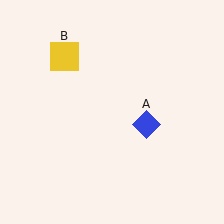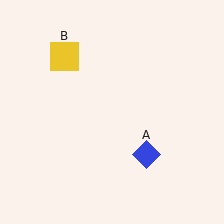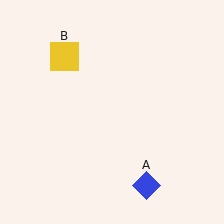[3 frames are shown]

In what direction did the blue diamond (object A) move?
The blue diamond (object A) moved down.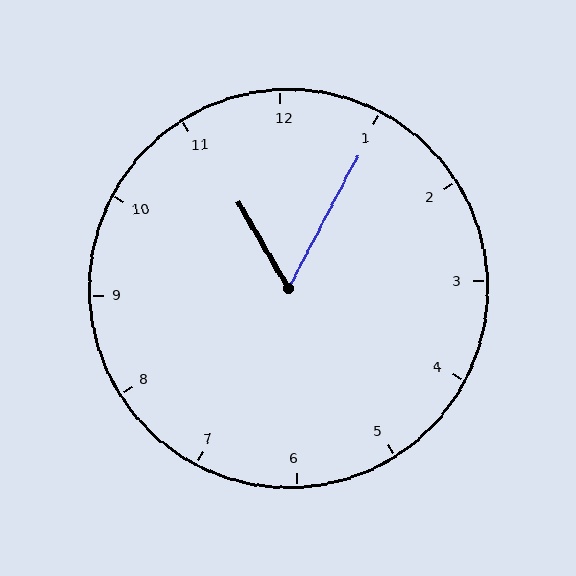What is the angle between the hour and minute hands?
Approximately 58 degrees.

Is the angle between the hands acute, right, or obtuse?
It is acute.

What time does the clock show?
11:05.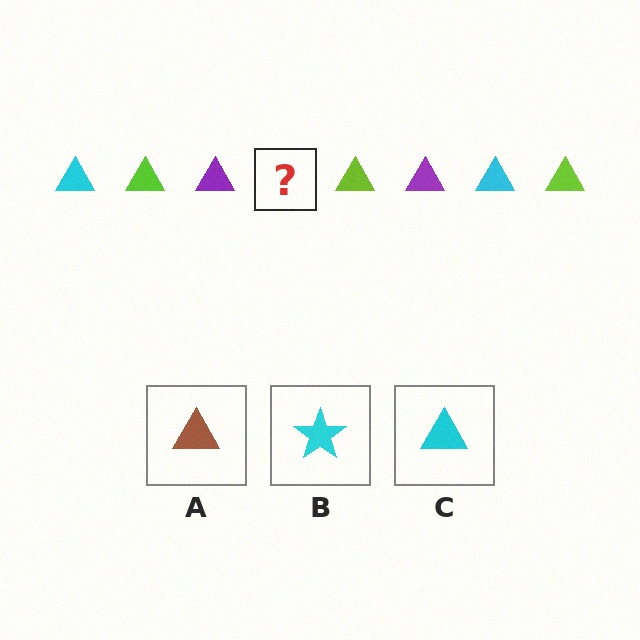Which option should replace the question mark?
Option C.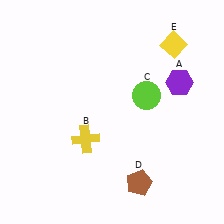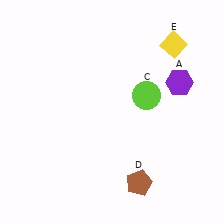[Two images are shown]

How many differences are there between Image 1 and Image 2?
There is 1 difference between the two images.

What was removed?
The yellow cross (B) was removed in Image 2.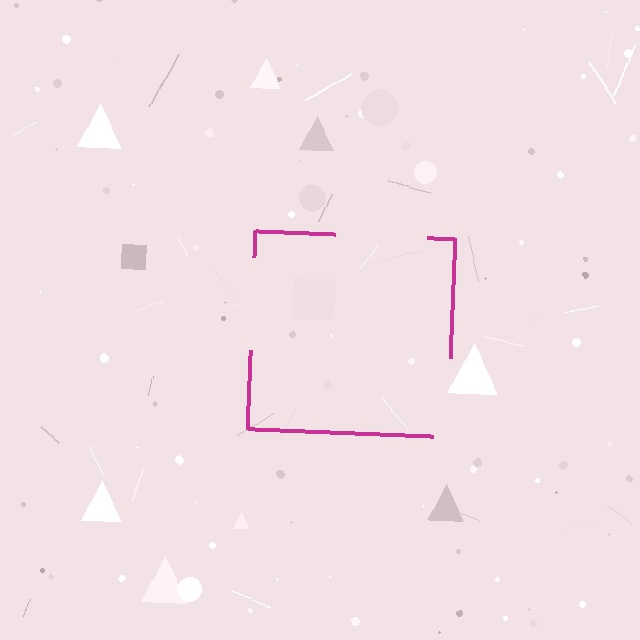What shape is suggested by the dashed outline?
The dashed outline suggests a square.